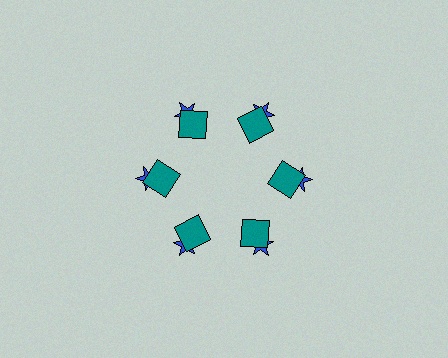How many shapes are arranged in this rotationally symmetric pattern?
There are 12 shapes, arranged in 6 groups of 2.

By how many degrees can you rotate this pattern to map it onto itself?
The pattern maps onto itself every 60 degrees of rotation.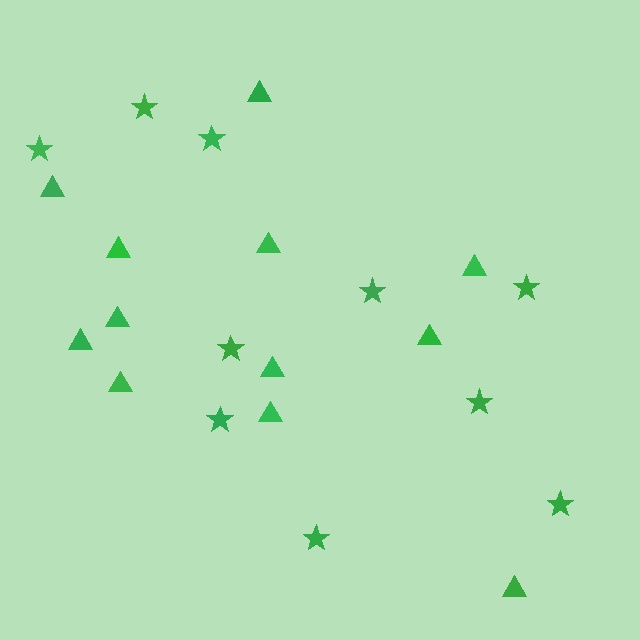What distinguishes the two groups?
There are 2 groups: one group of stars (10) and one group of triangles (12).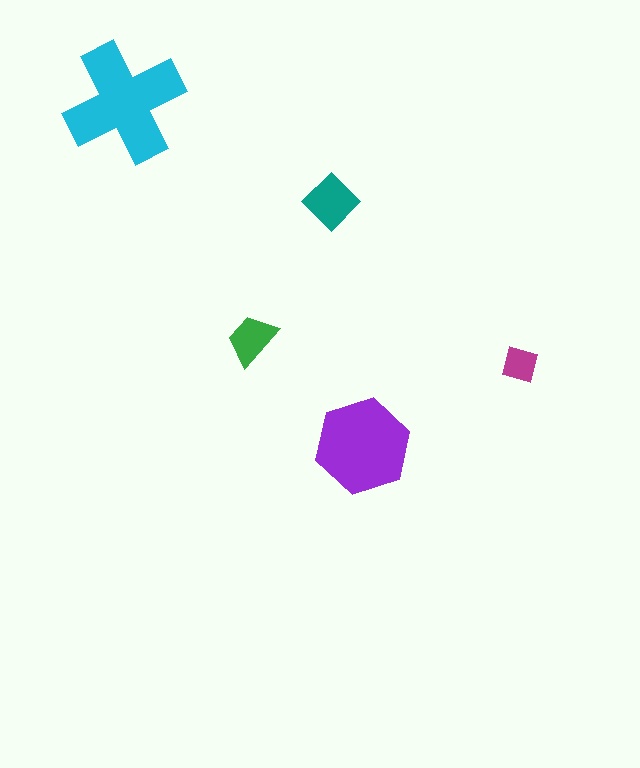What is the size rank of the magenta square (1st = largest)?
5th.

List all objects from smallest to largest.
The magenta square, the green trapezoid, the teal diamond, the purple hexagon, the cyan cross.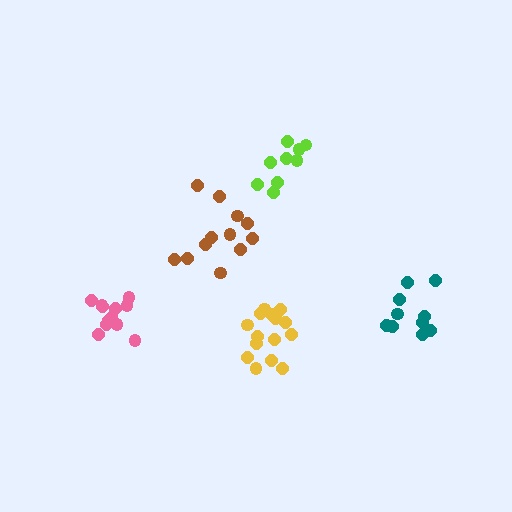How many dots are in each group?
Group 1: 9 dots, Group 2: 12 dots, Group 3: 15 dots, Group 4: 10 dots, Group 5: 12 dots (58 total).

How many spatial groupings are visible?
There are 5 spatial groupings.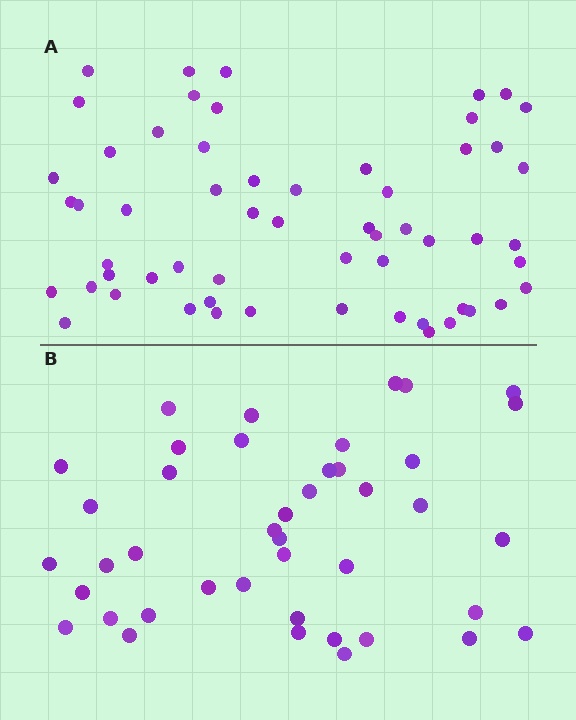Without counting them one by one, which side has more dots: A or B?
Region A (the top region) has more dots.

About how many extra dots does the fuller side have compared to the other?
Region A has approximately 15 more dots than region B.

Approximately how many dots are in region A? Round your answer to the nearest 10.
About 60 dots. (The exact count is 58, which rounds to 60.)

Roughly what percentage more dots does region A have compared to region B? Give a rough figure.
About 40% more.